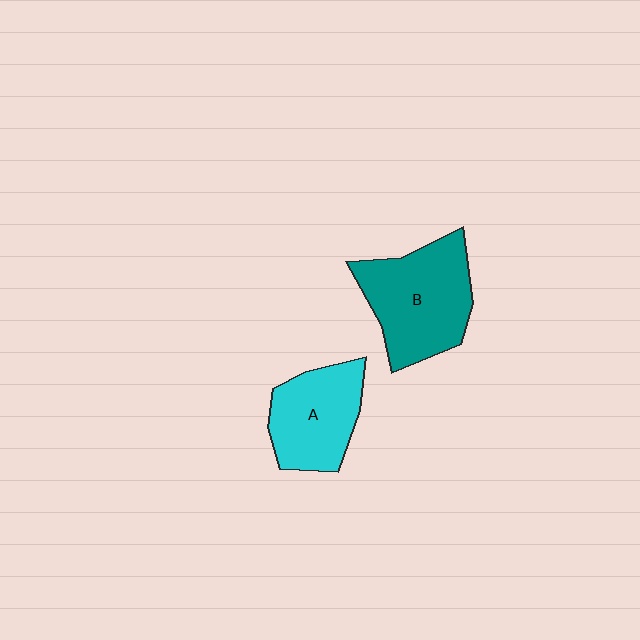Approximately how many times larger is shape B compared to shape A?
Approximately 1.3 times.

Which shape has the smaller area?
Shape A (cyan).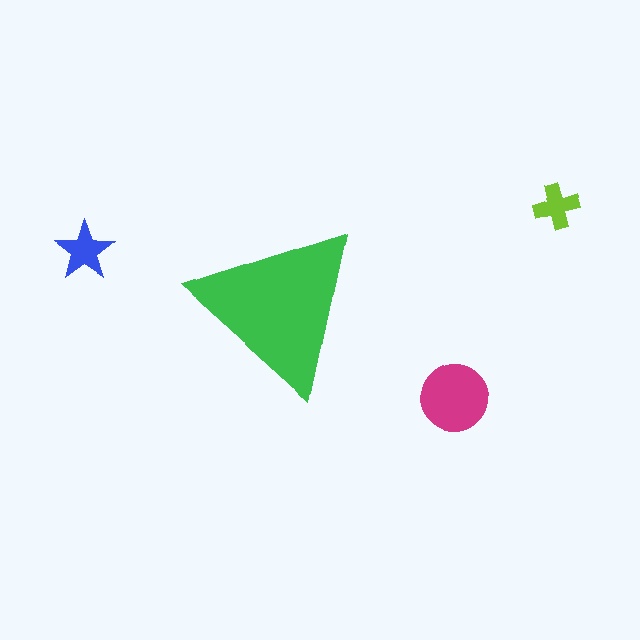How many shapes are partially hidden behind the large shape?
0 shapes are partially hidden.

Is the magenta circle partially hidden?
No, the magenta circle is fully visible.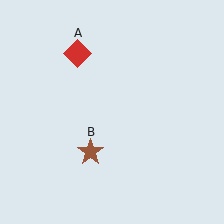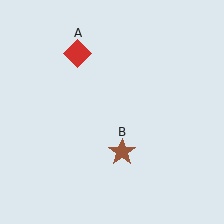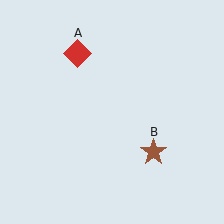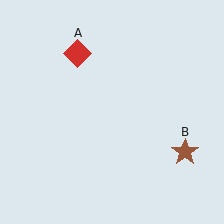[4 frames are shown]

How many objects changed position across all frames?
1 object changed position: brown star (object B).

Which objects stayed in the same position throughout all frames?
Red diamond (object A) remained stationary.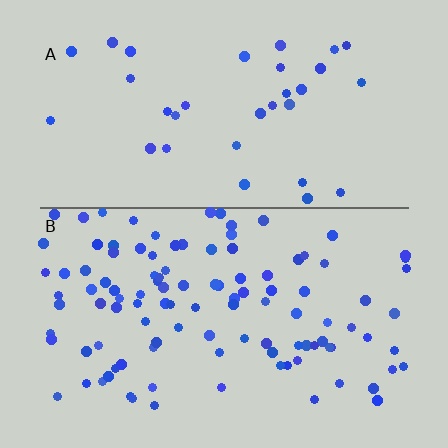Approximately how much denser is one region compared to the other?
Approximately 3.2× — region B over region A.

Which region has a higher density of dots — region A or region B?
B (the bottom).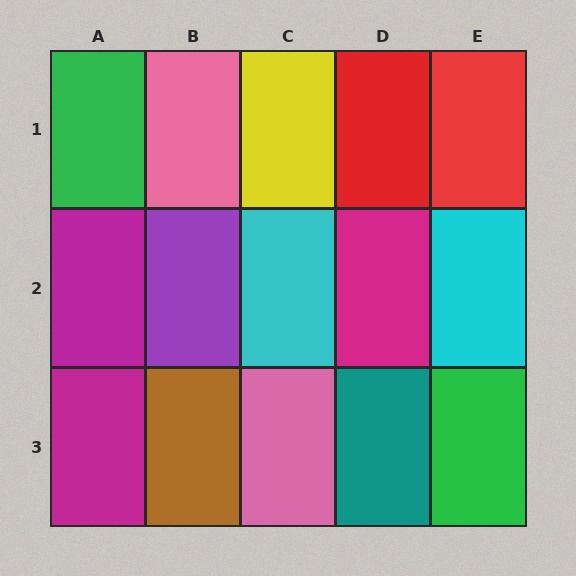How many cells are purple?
1 cell is purple.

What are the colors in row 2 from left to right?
Magenta, purple, cyan, magenta, cyan.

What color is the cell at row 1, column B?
Pink.